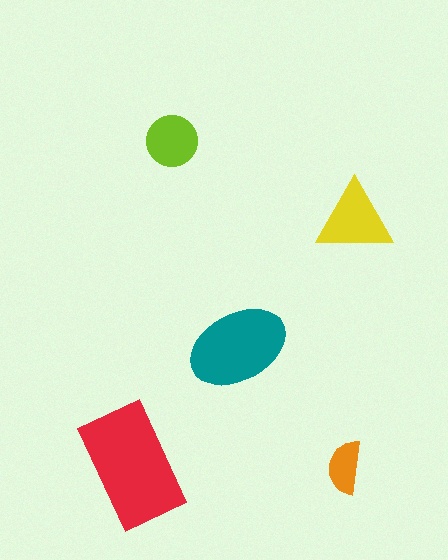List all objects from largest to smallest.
The red rectangle, the teal ellipse, the yellow triangle, the lime circle, the orange semicircle.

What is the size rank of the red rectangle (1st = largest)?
1st.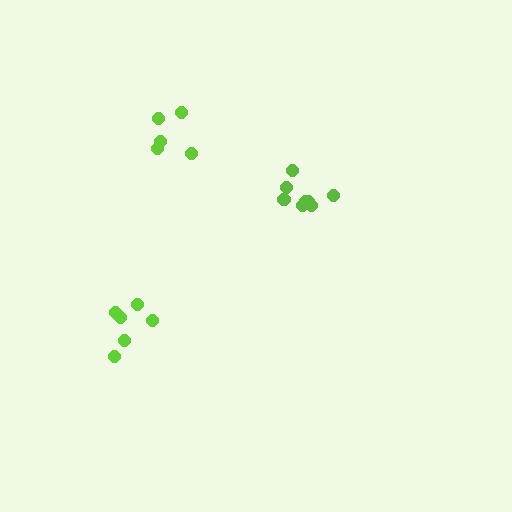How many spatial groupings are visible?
There are 3 spatial groupings.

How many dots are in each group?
Group 1: 6 dots, Group 2: 8 dots, Group 3: 5 dots (19 total).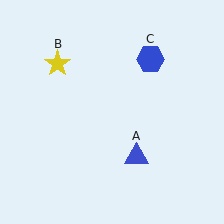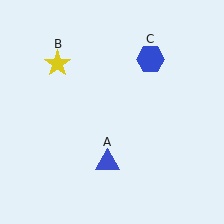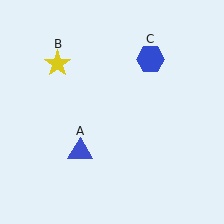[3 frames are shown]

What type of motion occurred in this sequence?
The blue triangle (object A) rotated clockwise around the center of the scene.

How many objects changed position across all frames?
1 object changed position: blue triangle (object A).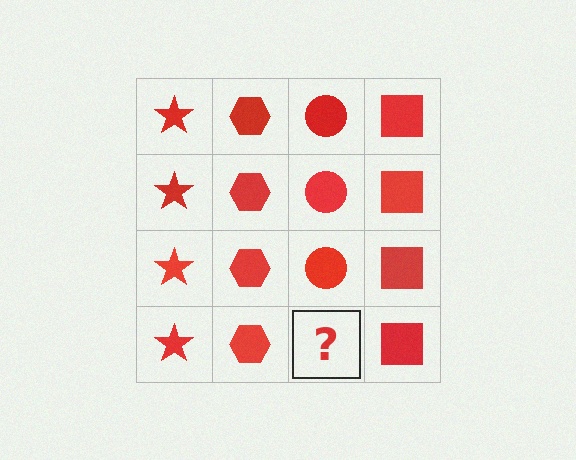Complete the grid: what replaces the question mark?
The question mark should be replaced with a red circle.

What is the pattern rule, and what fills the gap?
The rule is that each column has a consistent shape. The gap should be filled with a red circle.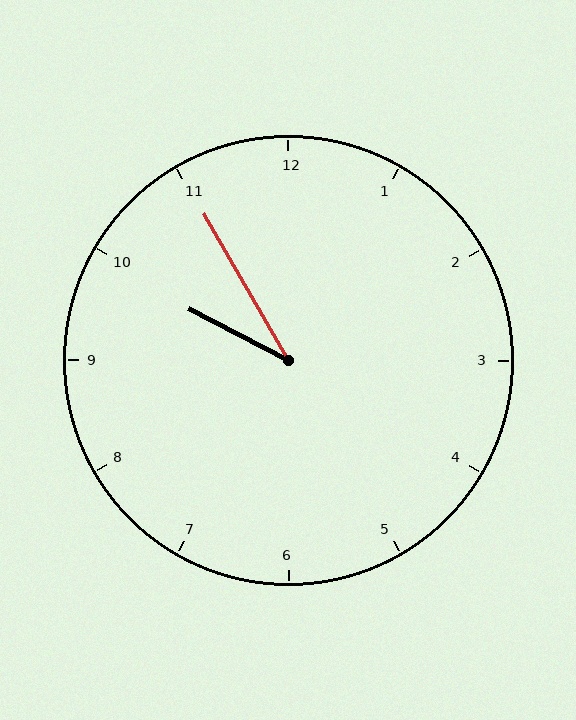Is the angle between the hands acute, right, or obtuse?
It is acute.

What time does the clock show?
9:55.